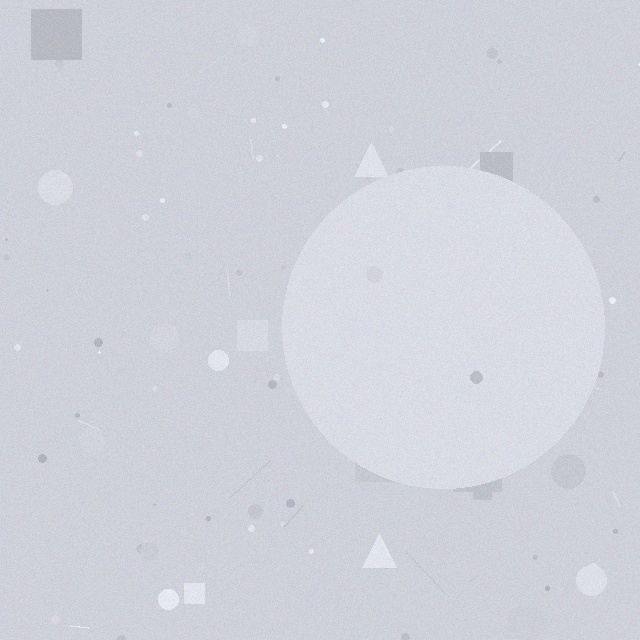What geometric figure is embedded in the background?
A circle is embedded in the background.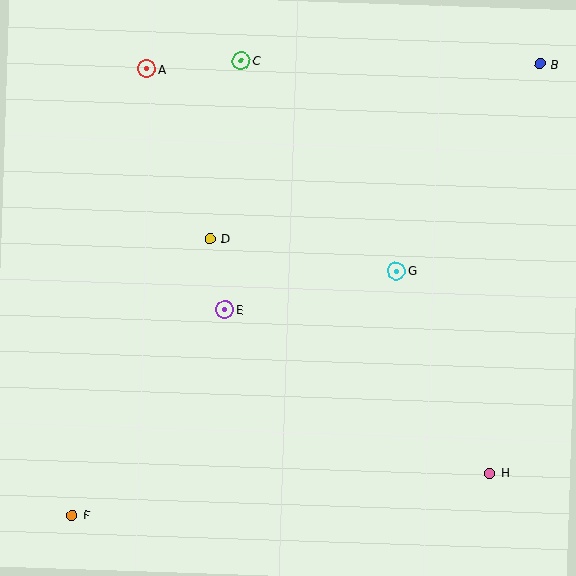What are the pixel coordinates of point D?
Point D is at (210, 239).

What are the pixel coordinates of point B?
Point B is at (540, 64).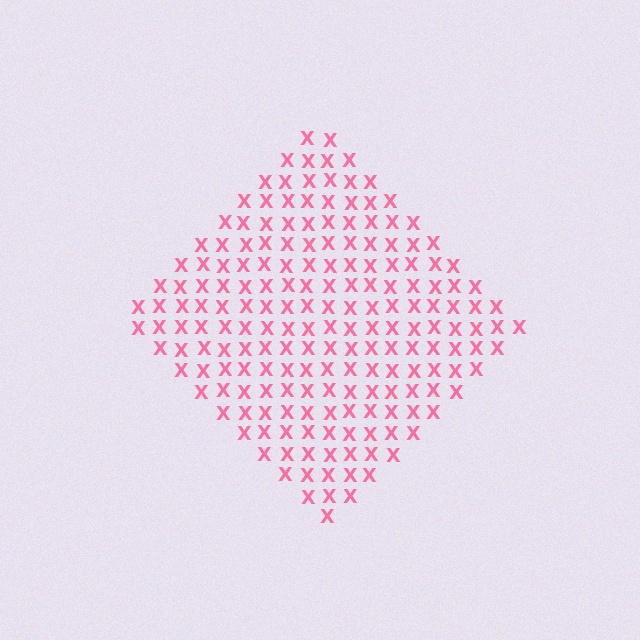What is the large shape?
The large shape is a diamond.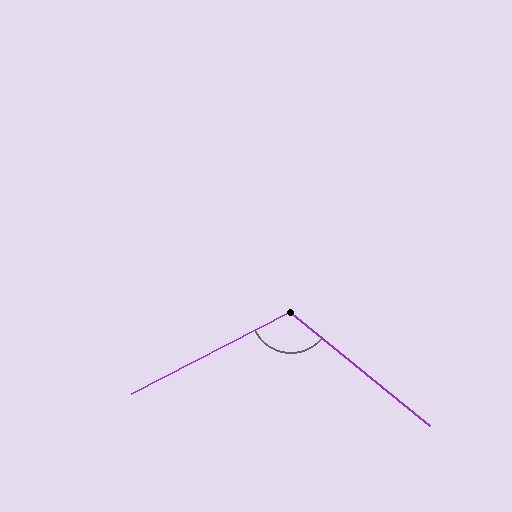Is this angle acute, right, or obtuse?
It is obtuse.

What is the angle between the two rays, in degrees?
Approximately 114 degrees.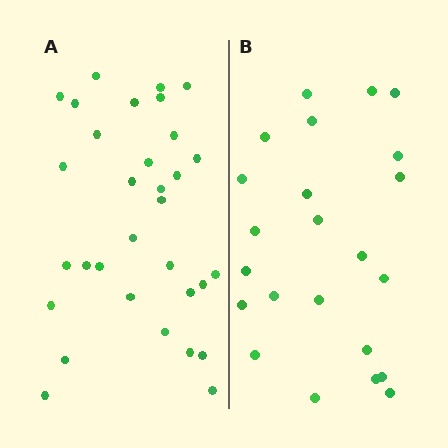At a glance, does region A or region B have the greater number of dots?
Region A (the left region) has more dots.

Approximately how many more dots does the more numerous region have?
Region A has roughly 8 or so more dots than region B.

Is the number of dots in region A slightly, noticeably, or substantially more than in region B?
Region A has noticeably more, but not dramatically so. The ratio is roughly 1.4 to 1.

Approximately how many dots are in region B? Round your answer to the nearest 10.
About 20 dots. (The exact count is 23, which rounds to 20.)